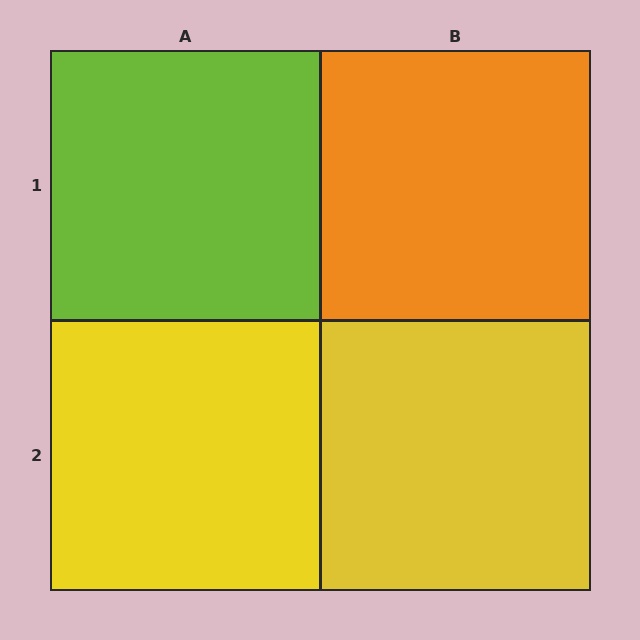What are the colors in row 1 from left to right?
Lime, orange.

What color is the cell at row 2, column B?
Yellow.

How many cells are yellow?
2 cells are yellow.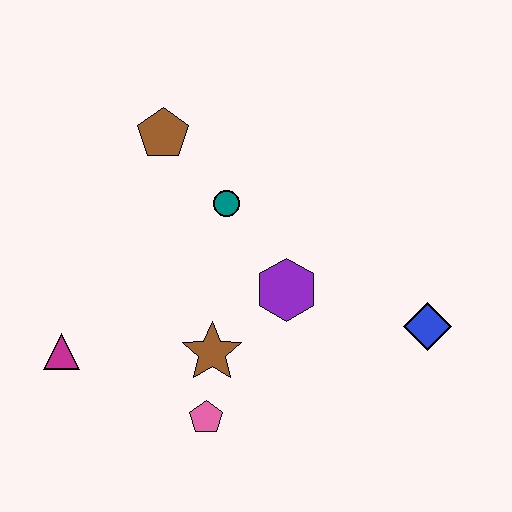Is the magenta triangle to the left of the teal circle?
Yes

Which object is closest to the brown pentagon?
The teal circle is closest to the brown pentagon.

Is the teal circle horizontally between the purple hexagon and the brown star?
Yes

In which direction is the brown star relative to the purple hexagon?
The brown star is to the left of the purple hexagon.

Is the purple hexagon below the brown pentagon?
Yes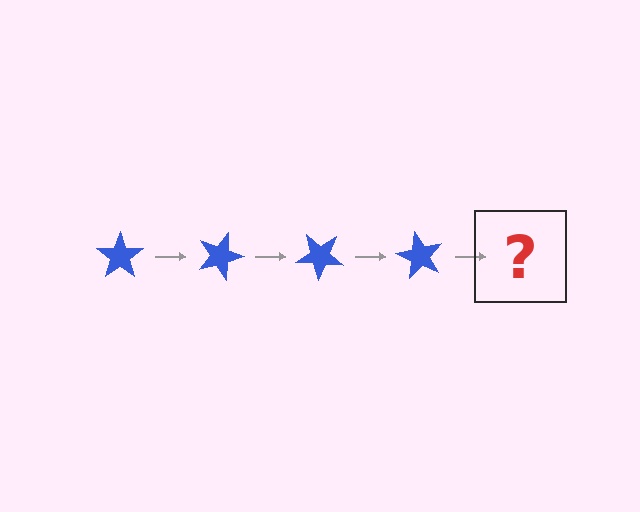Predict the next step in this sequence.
The next step is a blue star rotated 80 degrees.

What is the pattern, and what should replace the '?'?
The pattern is that the star rotates 20 degrees each step. The '?' should be a blue star rotated 80 degrees.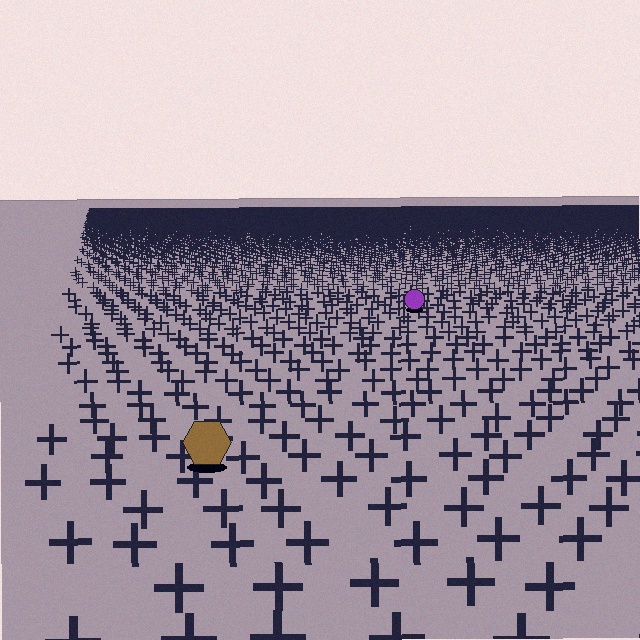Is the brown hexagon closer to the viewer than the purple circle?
Yes. The brown hexagon is closer — you can tell from the texture gradient: the ground texture is coarser near it.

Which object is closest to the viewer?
The brown hexagon is closest. The texture marks near it are larger and more spread out.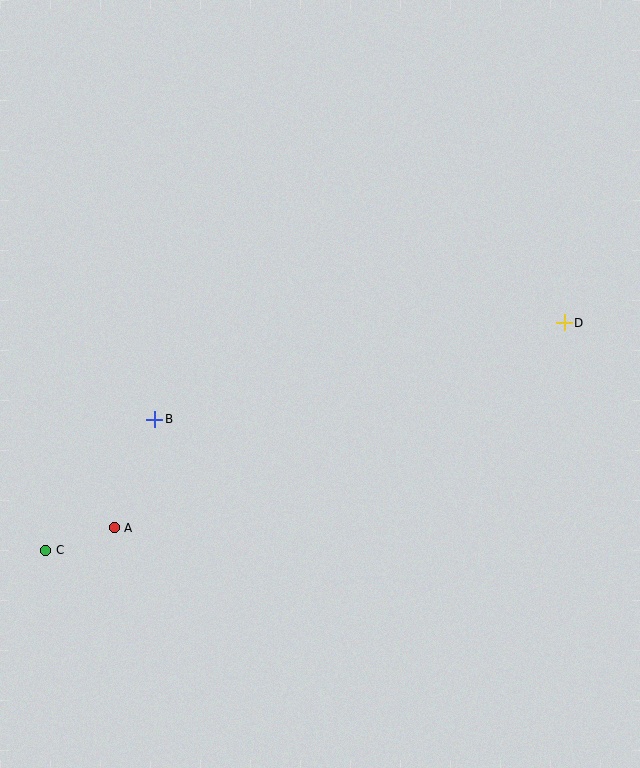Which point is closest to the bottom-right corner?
Point D is closest to the bottom-right corner.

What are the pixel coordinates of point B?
Point B is at (155, 419).